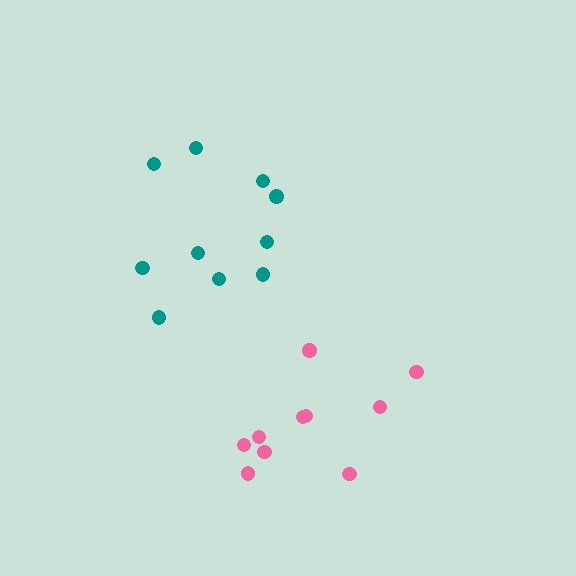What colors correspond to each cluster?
The clusters are colored: teal, pink.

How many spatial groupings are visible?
There are 2 spatial groupings.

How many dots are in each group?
Group 1: 10 dots, Group 2: 10 dots (20 total).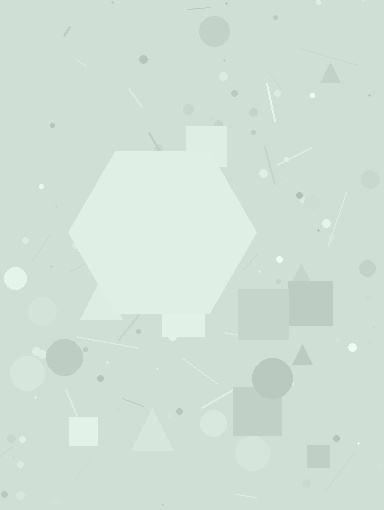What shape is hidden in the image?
A hexagon is hidden in the image.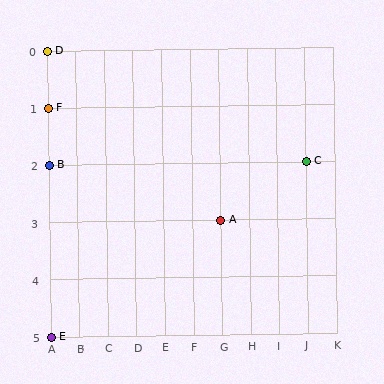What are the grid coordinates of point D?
Point D is at grid coordinates (A, 0).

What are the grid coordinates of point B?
Point B is at grid coordinates (A, 2).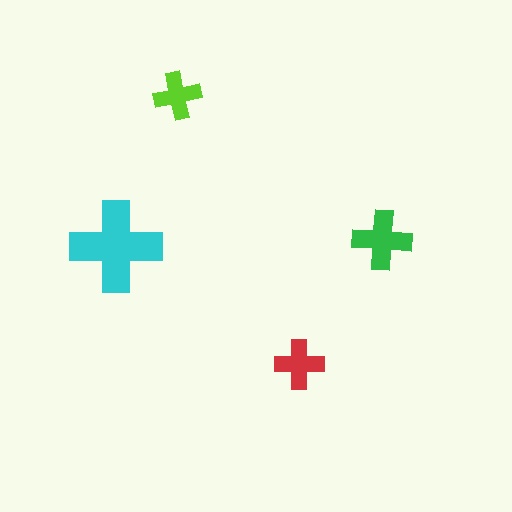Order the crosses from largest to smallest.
the cyan one, the green one, the red one, the lime one.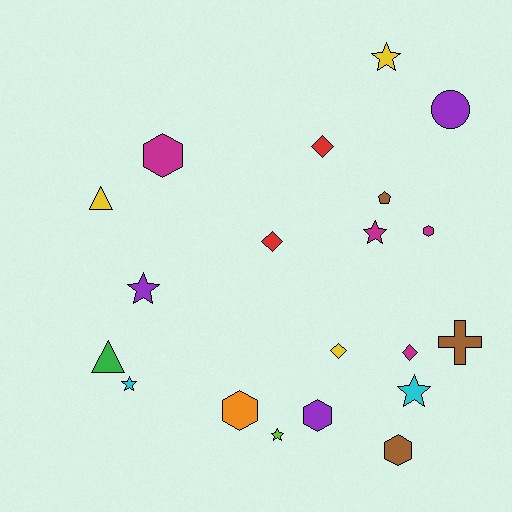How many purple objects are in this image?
There are 3 purple objects.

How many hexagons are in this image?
There are 5 hexagons.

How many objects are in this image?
There are 20 objects.